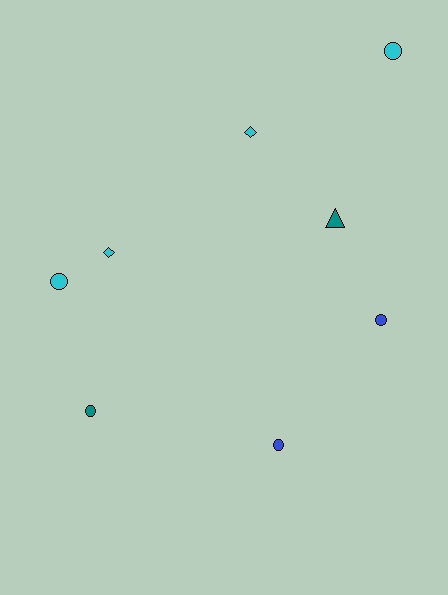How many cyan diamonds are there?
There are 2 cyan diamonds.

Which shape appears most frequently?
Circle, with 5 objects.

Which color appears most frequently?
Cyan, with 4 objects.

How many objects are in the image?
There are 8 objects.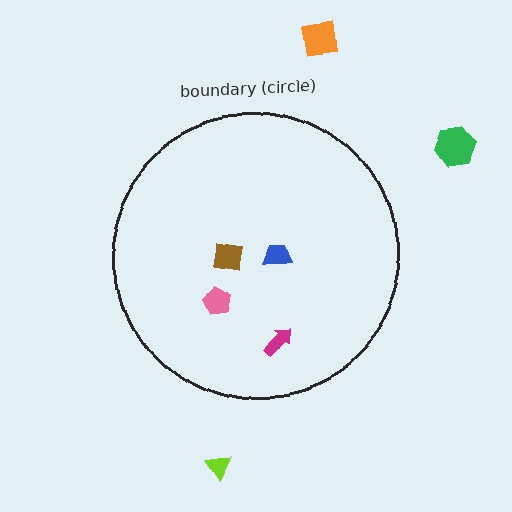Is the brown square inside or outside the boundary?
Inside.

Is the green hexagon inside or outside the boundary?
Outside.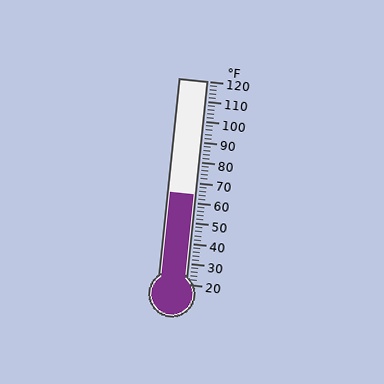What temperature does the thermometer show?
The thermometer shows approximately 64°F.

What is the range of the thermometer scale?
The thermometer scale ranges from 20°F to 120°F.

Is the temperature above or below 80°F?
The temperature is below 80°F.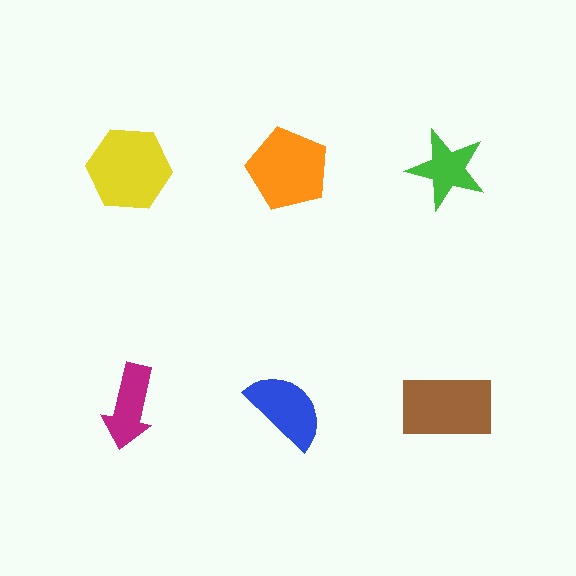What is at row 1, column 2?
An orange pentagon.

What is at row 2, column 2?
A blue semicircle.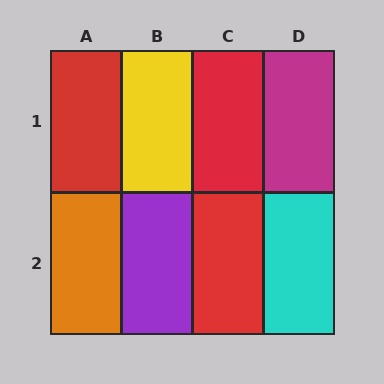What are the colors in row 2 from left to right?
Orange, purple, red, cyan.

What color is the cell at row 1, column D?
Magenta.